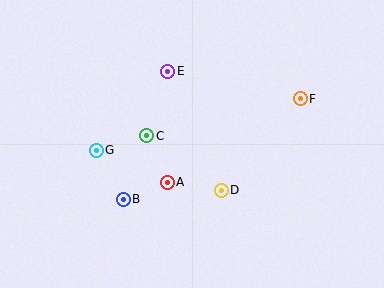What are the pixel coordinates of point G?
Point G is at (96, 150).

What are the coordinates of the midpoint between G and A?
The midpoint between G and A is at (132, 166).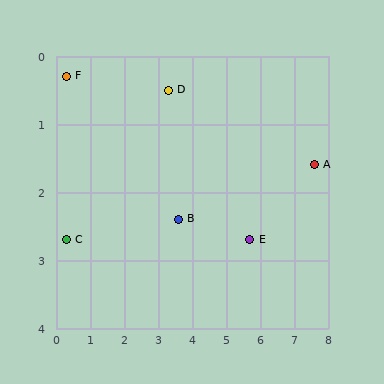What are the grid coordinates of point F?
Point F is at approximately (0.3, 0.3).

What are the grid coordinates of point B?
Point B is at approximately (3.6, 2.4).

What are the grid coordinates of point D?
Point D is at approximately (3.3, 0.5).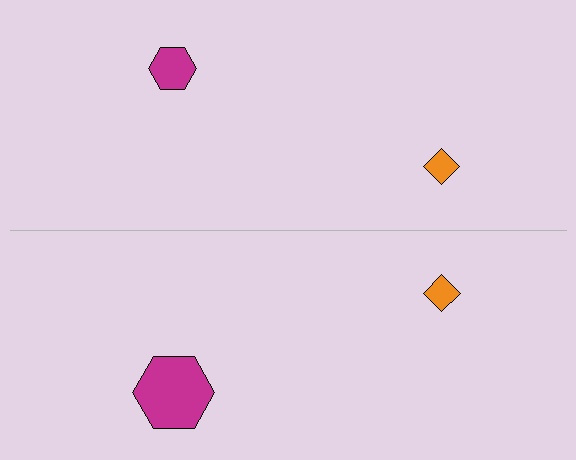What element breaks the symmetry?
The magenta hexagon on the bottom side has a different size than its mirror counterpart.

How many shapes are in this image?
There are 4 shapes in this image.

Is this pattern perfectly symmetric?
No, the pattern is not perfectly symmetric. The magenta hexagon on the bottom side has a different size than its mirror counterpart.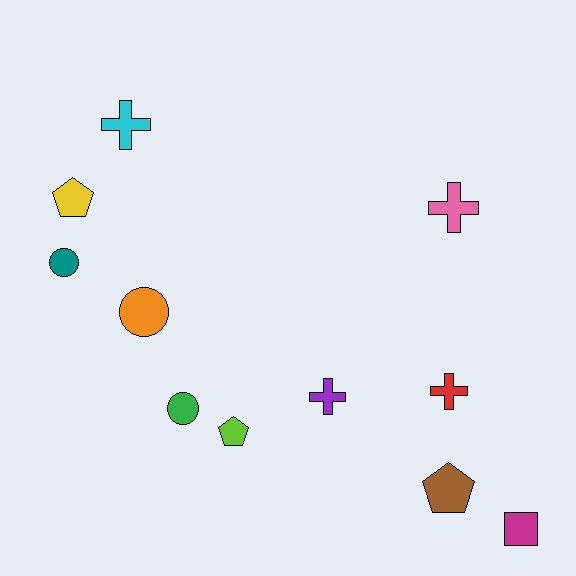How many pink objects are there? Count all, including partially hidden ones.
There is 1 pink object.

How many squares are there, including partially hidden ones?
There is 1 square.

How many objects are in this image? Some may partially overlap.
There are 11 objects.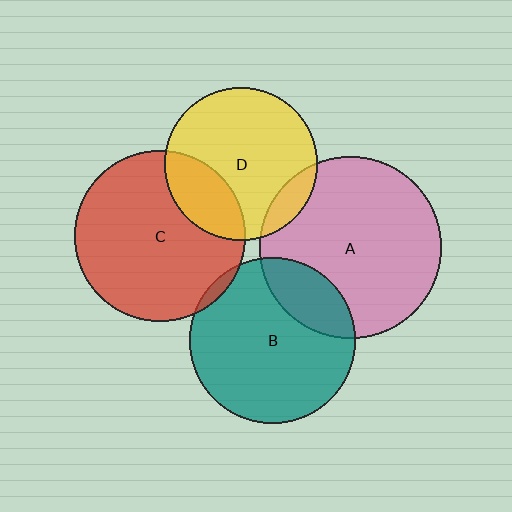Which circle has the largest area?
Circle A (pink).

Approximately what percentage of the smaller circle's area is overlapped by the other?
Approximately 25%.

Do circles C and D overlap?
Yes.